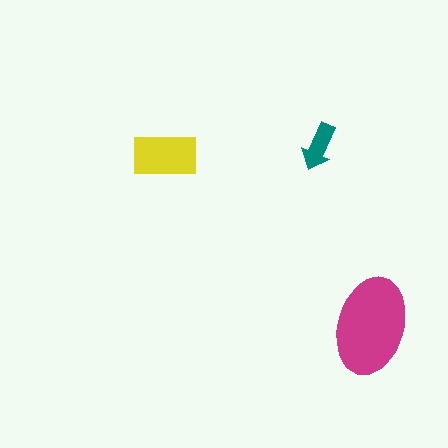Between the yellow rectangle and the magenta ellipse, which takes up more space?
The magenta ellipse.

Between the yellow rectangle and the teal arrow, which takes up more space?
The yellow rectangle.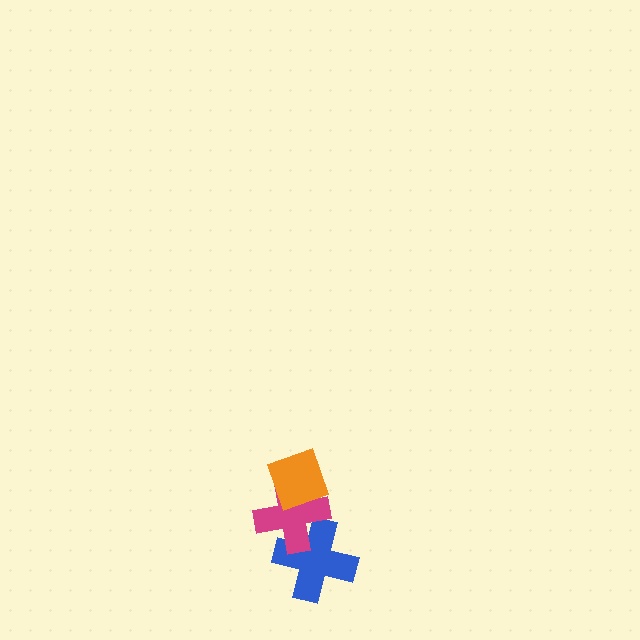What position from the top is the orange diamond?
The orange diamond is 1st from the top.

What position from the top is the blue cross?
The blue cross is 3rd from the top.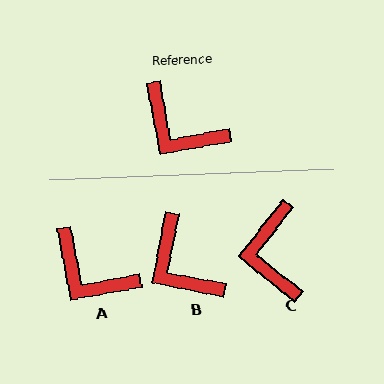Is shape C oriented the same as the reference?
No, it is off by about 49 degrees.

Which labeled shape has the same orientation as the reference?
A.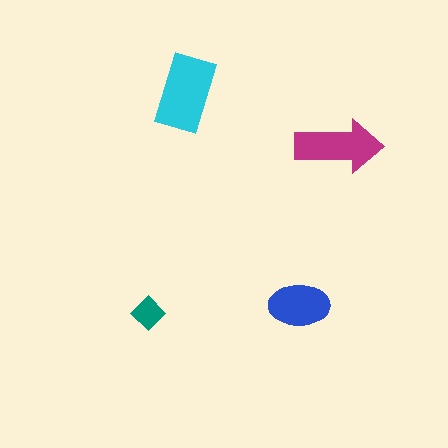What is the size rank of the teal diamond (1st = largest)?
4th.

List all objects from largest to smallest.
The cyan rectangle, the magenta arrow, the blue ellipse, the teal diamond.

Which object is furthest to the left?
The teal diamond is leftmost.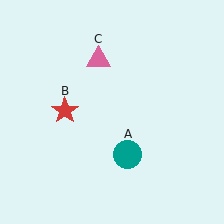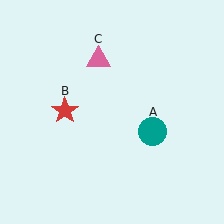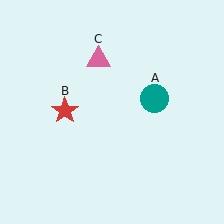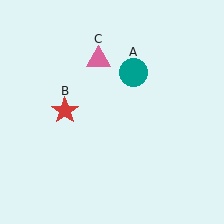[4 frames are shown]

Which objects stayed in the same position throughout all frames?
Red star (object B) and pink triangle (object C) remained stationary.